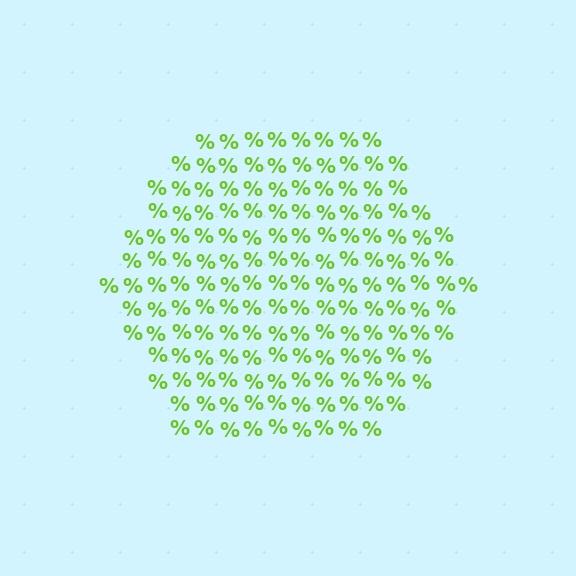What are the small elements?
The small elements are percent signs.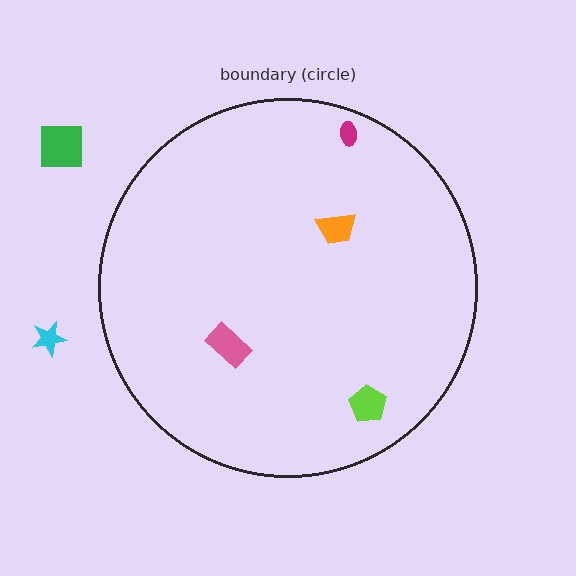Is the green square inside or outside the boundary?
Outside.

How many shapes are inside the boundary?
4 inside, 2 outside.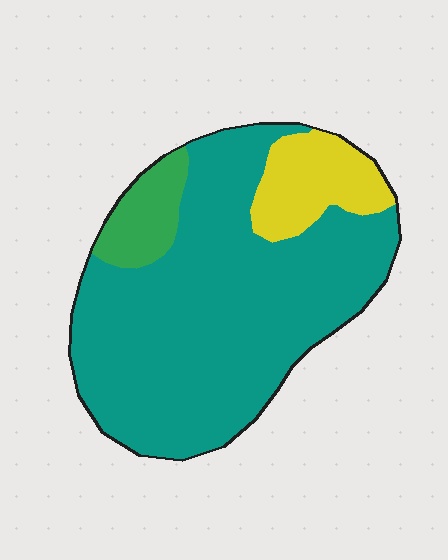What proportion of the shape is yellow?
Yellow covers about 15% of the shape.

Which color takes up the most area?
Teal, at roughly 80%.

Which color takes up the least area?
Green, at roughly 10%.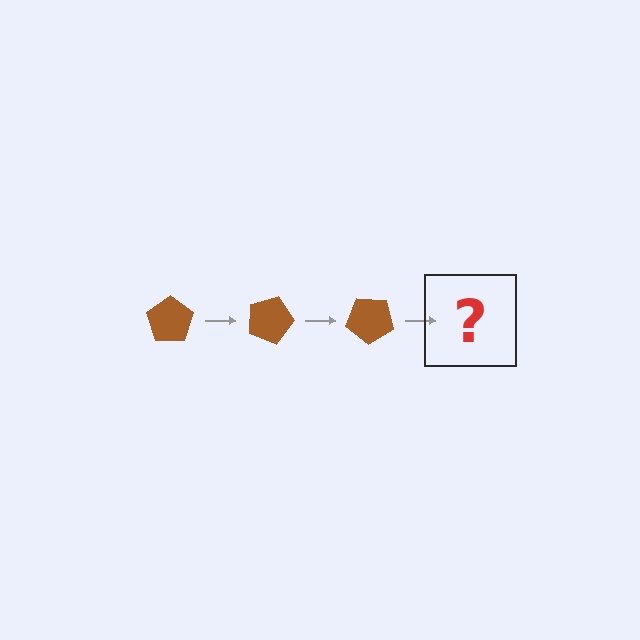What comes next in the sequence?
The next element should be a brown pentagon rotated 60 degrees.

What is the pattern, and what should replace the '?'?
The pattern is that the pentagon rotates 20 degrees each step. The '?' should be a brown pentagon rotated 60 degrees.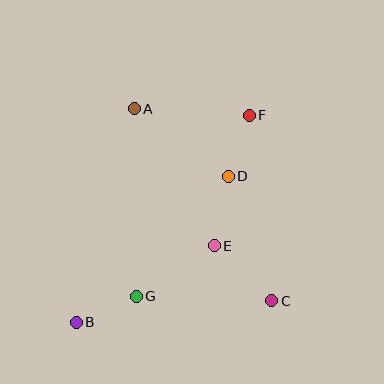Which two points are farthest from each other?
Points B and F are farthest from each other.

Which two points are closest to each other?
Points D and F are closest to each other.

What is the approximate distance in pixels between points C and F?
The distance between C and F is approximately 187 pixels.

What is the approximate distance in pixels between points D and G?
The distance between D and G is approximately 152 pixels.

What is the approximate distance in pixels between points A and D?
The distance between A and D is approximately 115 pixels.